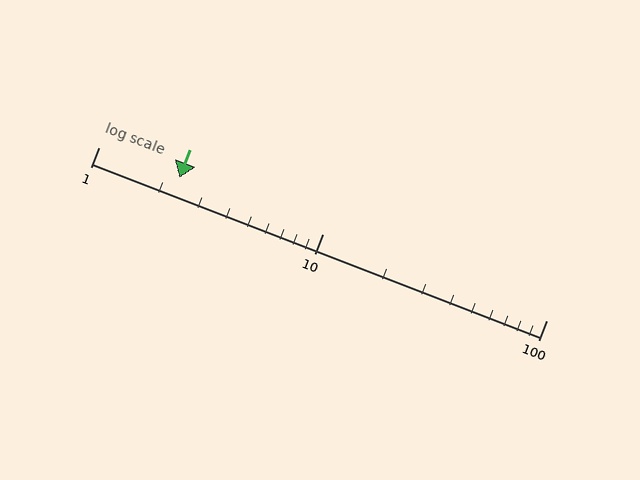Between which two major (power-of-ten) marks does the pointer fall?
The pointer is between 1 and 10.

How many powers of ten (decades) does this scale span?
The scale spans 2 decades, from 1 to 100.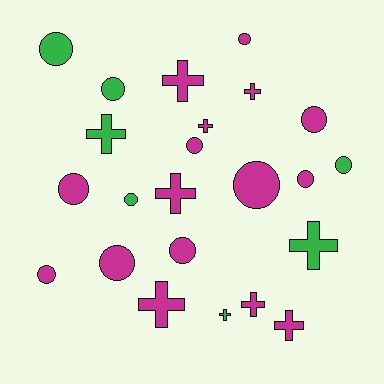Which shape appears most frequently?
Circle, with 13 objects.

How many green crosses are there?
There are 3 green crosses.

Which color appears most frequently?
Magenta, with 16 objects.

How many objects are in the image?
There are 23 objects.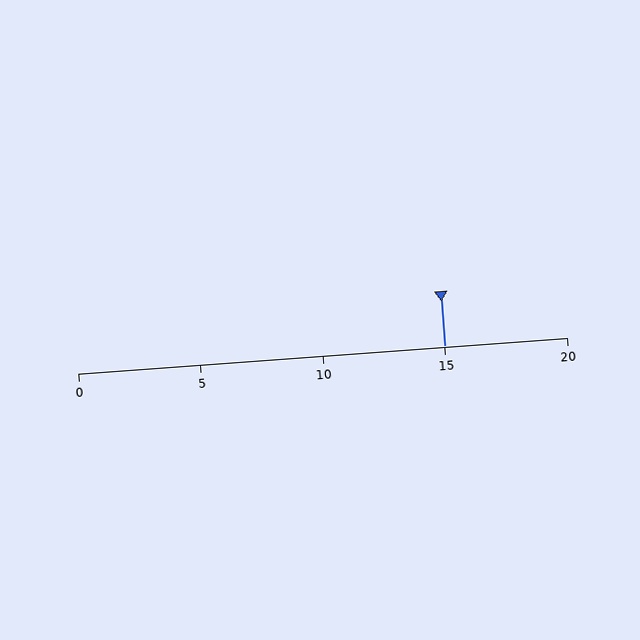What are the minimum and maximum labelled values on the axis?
The axis runs from 0 to 20.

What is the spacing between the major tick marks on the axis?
The major ticks are spaced 5 apart.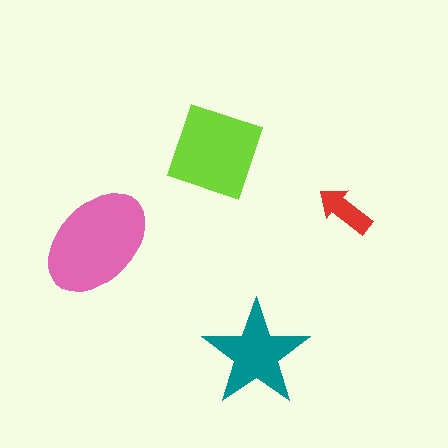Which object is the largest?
The pink ellipse.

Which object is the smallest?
The red arrow.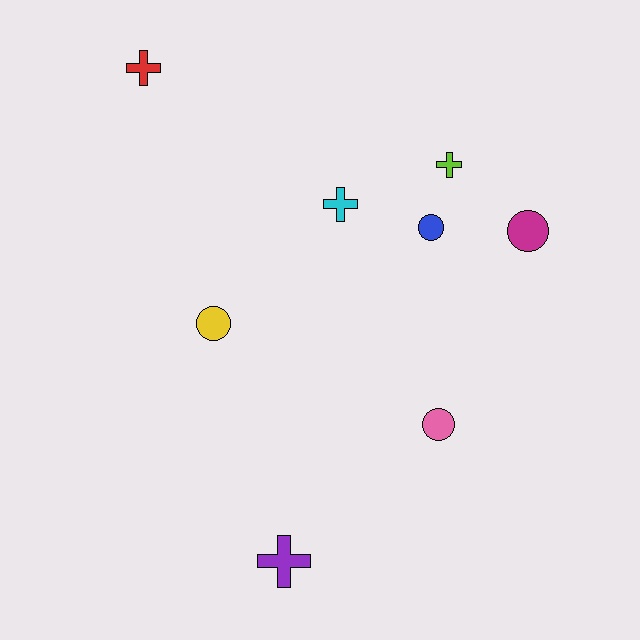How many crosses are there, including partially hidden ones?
There are 4 crosses.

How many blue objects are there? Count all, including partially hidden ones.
There is 1 blue object.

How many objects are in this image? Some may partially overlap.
There are 8 objects.